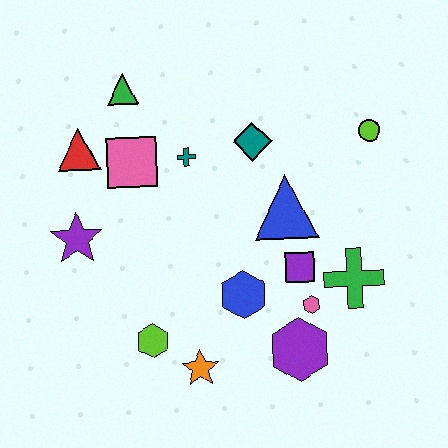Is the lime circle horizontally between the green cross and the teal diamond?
No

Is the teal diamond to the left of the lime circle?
Yes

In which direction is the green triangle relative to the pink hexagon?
The green triangle is above the pink hexagon.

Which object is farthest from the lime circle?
The purple star is farthest from the lime circle.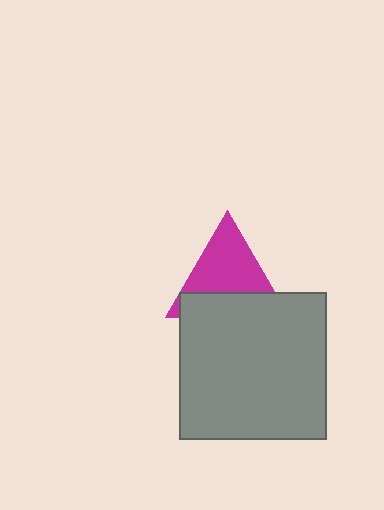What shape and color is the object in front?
The object in front is a gray square.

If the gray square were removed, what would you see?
You would see the complete magenta triangle.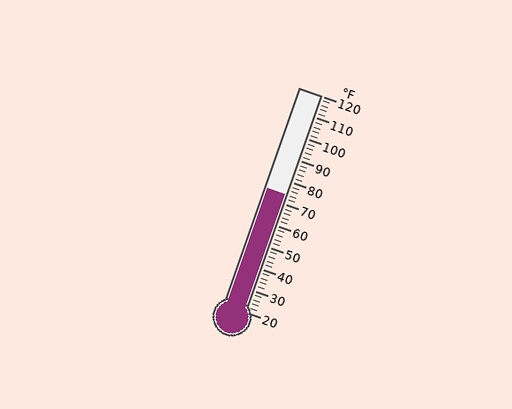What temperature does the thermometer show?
The thermometer shows approximately 74°F.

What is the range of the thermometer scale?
The thermometer scale ranges from 20°F to 120°F.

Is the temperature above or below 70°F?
The temperature is above 70°F.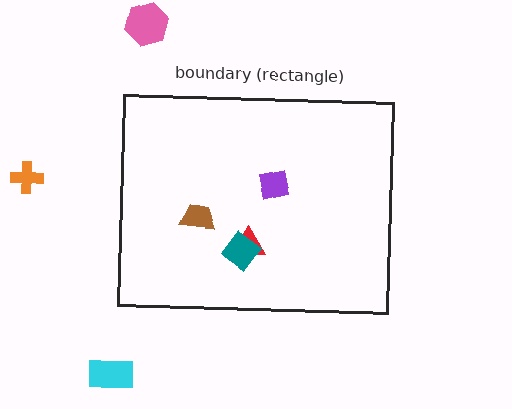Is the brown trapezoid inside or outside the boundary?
Inside.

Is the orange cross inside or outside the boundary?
Outside.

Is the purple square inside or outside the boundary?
Inside.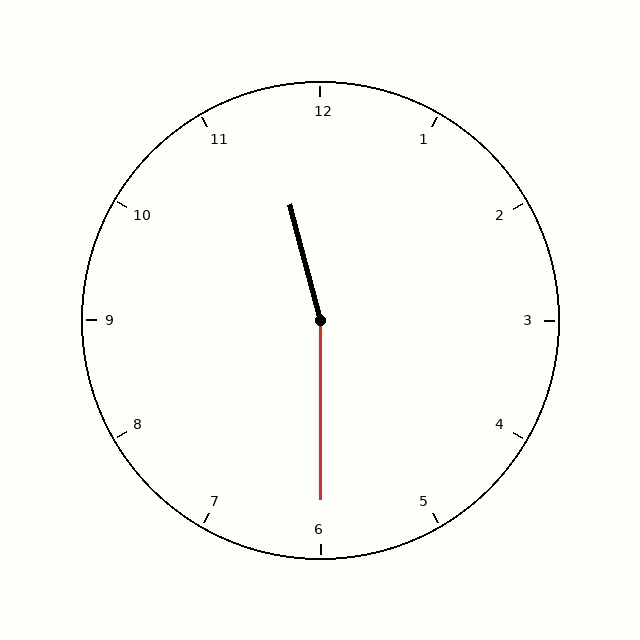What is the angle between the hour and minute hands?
Approximately 165 degrees.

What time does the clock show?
11:30.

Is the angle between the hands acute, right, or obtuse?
It is obtuse.